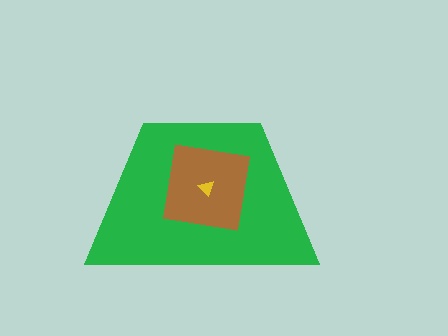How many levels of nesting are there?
3.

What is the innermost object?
The yellow triangle.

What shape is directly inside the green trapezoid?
The brown square.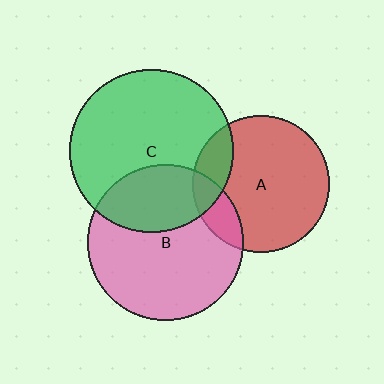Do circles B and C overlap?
Yes.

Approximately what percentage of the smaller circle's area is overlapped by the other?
Approximately 30%.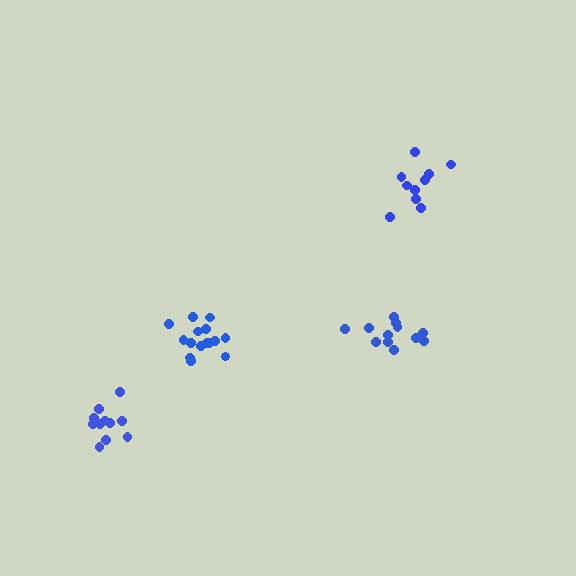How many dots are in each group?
Group 1: 10 dots, Group 2: 12 dots, Group 3: 15 dots, Group 4: 11 dots (48 total).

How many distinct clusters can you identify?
There are 4 distinct clusters.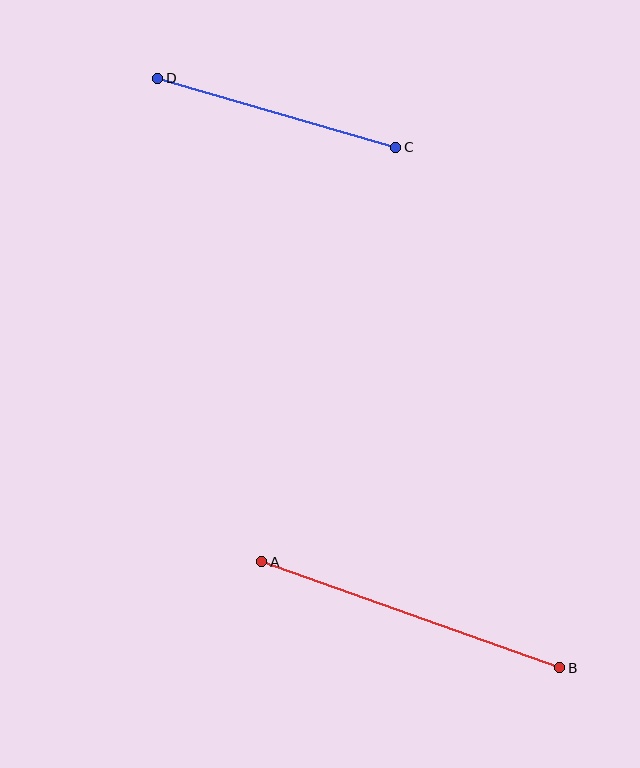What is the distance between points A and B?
The distance is approximately 316 pixels.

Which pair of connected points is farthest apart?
Points A and B are farthest apart.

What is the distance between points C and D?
The distance is approximately 248 pixels.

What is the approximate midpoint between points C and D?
The midpoint is at approximately (277, 113) pixels.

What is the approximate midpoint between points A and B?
The midpoint is at approximately (411, 615) pixels.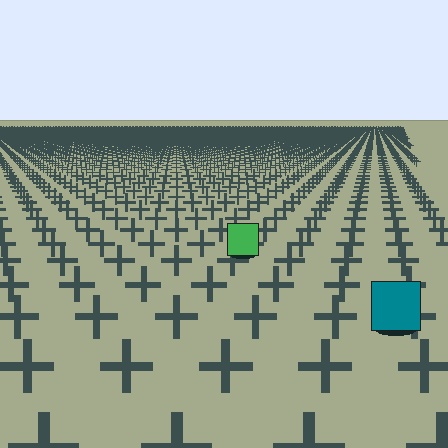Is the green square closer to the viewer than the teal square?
No. The teal square is closer — you can tell from the texture gradient: the ground texture is coarser near it.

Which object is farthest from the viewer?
The green square is farthest from the viewer. It appears smaller and the ground texture around it is denser.